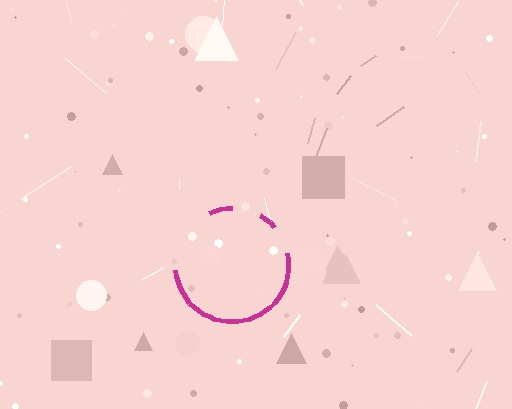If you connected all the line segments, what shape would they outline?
They would outline a circle.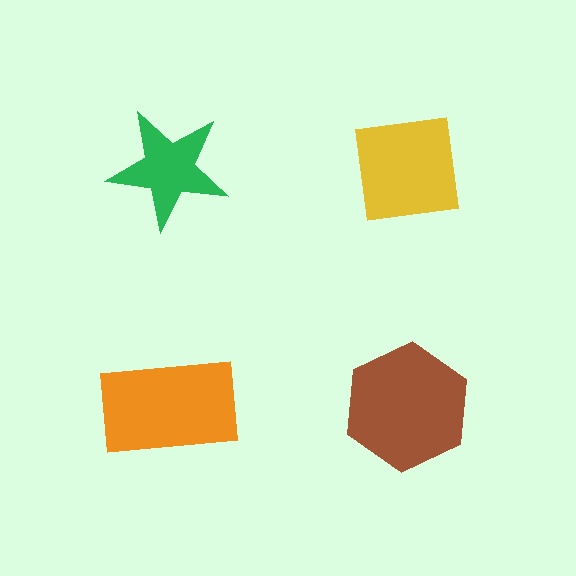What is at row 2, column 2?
A brown hexagon.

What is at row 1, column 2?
A yellow square.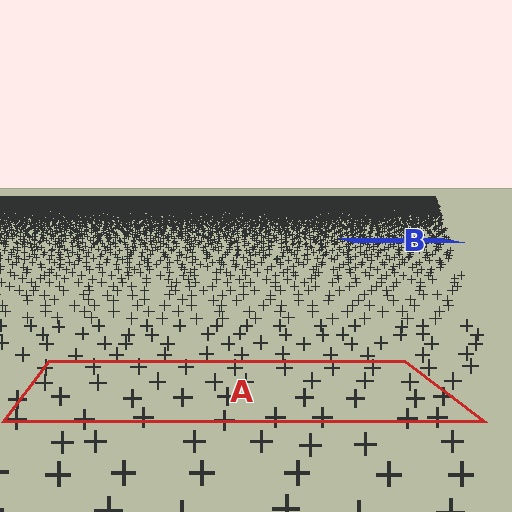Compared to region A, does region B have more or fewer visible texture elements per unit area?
Region B has more texture elements per unit area — they are packed more densely because it is farther away.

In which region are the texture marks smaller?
The texture marks are smaller in region B, because it is farther away.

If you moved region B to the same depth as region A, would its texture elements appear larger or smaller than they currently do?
They would appear larger. At a closer depth, the same texture elements are projected at a bigger on-screen size.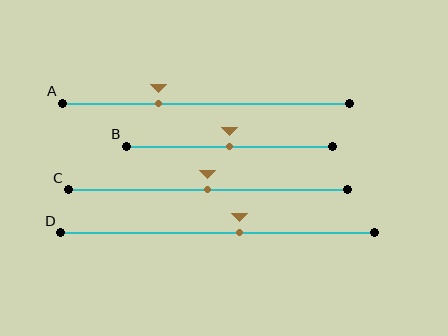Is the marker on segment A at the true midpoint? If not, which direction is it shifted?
No, the marker on segment A is shifted to the left by about 16% of the segment length.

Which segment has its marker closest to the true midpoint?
Segment B has its marker closest to the true midpoint.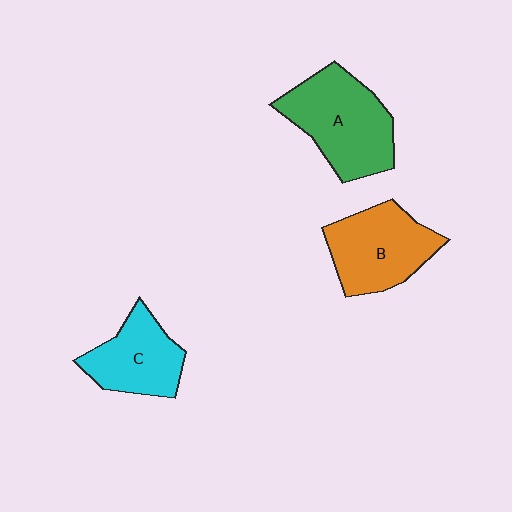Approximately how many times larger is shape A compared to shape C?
Approximately 1.4 times.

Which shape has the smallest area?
Shape C (cyan).